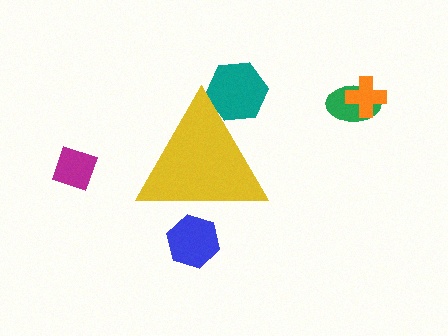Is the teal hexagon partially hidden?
Yes, the teal hexagon is partially hidden behind the yellow triangle.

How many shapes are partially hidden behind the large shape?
3 shapes are partially hidden.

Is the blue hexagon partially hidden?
Yes, the blue hexagon is partially hidden behind the yellow triangle.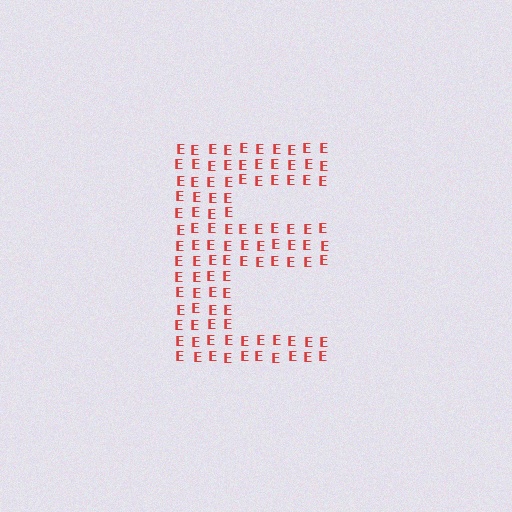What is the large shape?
The large shape is the letter E.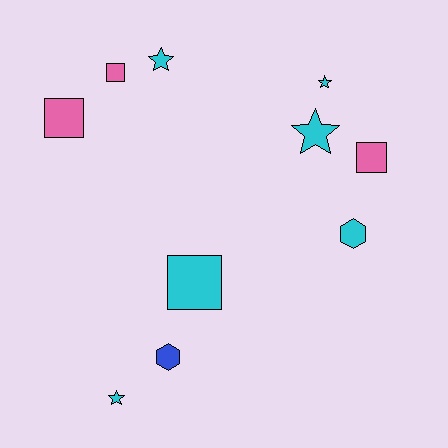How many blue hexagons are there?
There is 1 blue hexagon.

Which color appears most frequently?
Cyan, with 6 objects.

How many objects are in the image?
There are 10 objects.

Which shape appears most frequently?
Star, with 4 objects.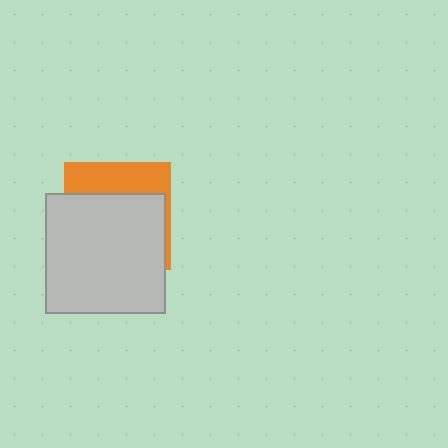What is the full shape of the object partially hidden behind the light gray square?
The partially hidden object is an orange square.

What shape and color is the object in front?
The object in front is a light gray square.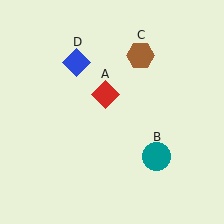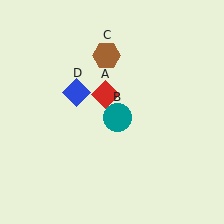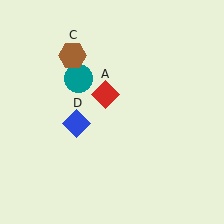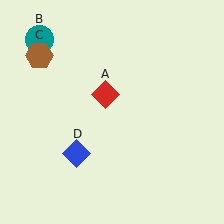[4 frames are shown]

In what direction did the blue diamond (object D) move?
The blue diamond (object D) moved down.